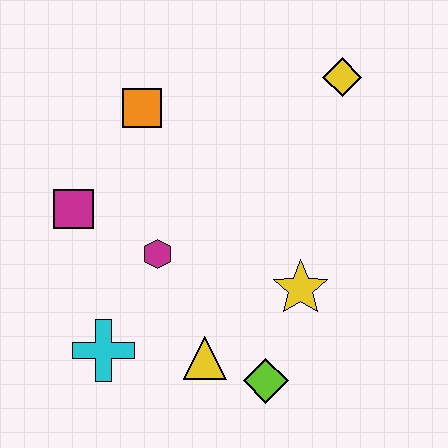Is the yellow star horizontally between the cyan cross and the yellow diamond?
Yes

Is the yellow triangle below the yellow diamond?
Yes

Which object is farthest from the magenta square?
The yellow diamond is farthest from the magenta square.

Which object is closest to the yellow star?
The lime diamond is closest to the yellow star.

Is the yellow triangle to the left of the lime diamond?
Yes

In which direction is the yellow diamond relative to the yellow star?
The yellow diamond is above the yellow star.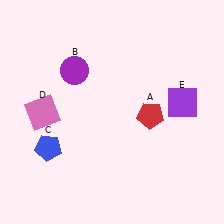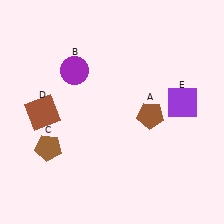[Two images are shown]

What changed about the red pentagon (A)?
In Image 1, A is red. In Image 2, it changed to brown.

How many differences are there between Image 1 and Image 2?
There are 3 differences between the two images.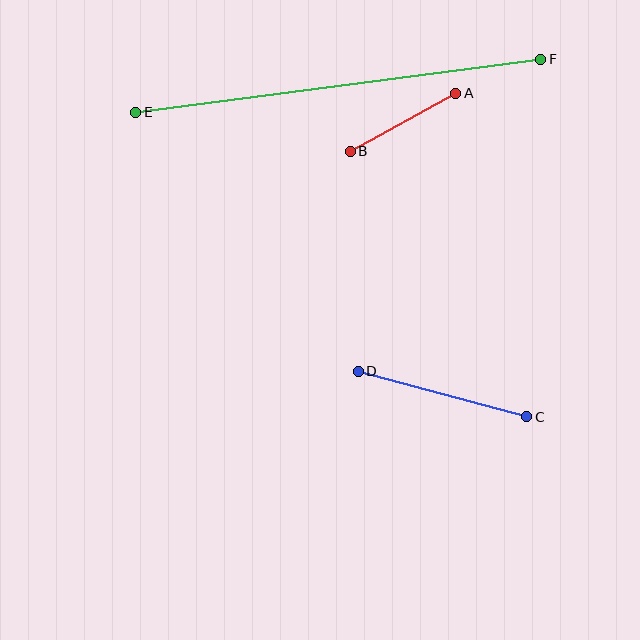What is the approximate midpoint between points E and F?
The midpoint is at approximately (338, 86) pixels.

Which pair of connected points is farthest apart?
Points E and F are farthest apart.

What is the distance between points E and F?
The distance is approximately 408 pixels.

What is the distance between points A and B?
The distance is approximately 121 pixels.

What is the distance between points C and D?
The distance is approximately 174 pixels.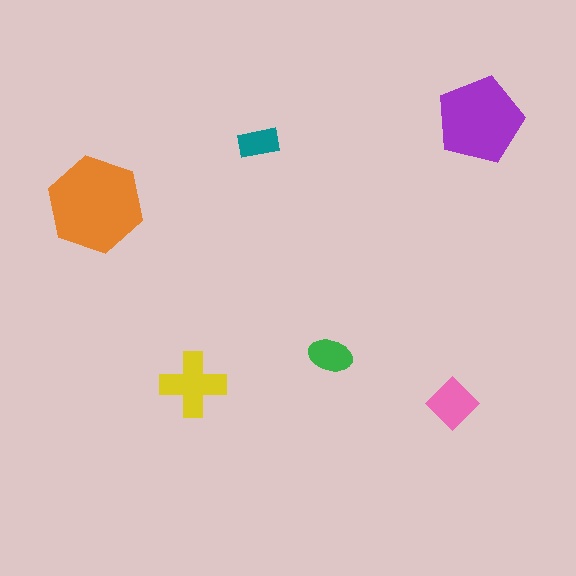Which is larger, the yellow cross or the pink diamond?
The yellow cross.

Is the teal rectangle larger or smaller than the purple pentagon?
Smaller.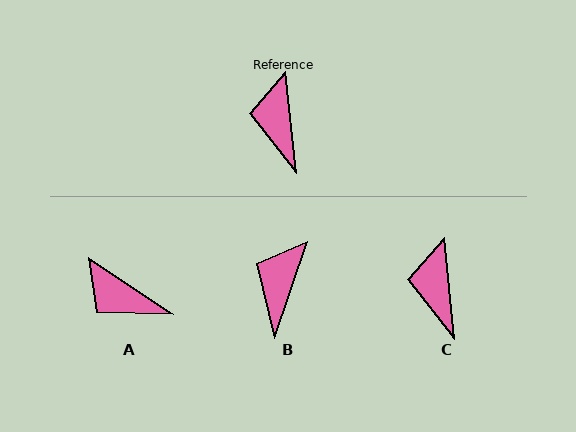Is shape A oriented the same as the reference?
No, it is off by about 50 degrees.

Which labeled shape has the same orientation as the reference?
C.